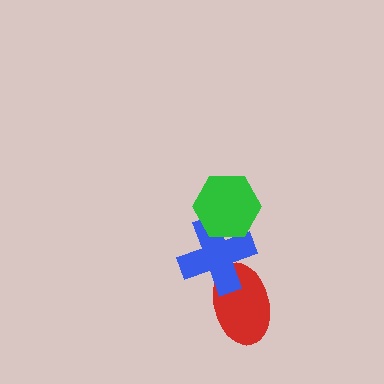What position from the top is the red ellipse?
The red ellipse is 3rd from the top.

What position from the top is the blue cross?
The blue cross is 2nd from the top.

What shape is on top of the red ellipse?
The blue cross is on top of the red ellipse.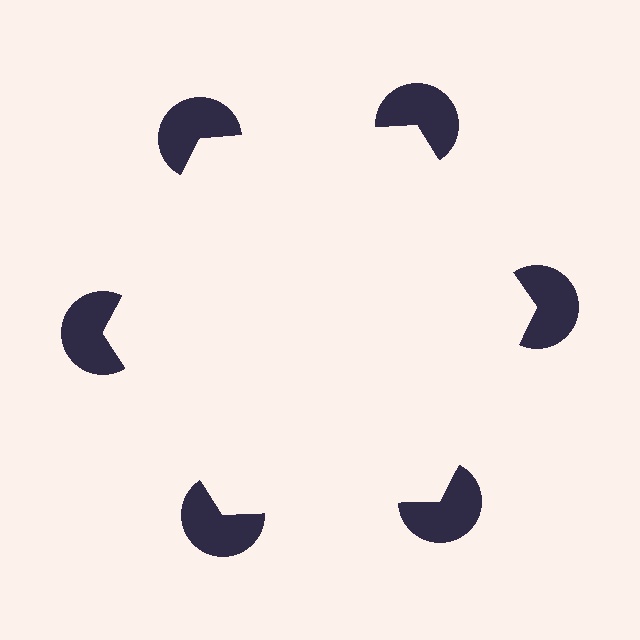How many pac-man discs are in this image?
There are 6 — one at each vertex of the illusory hexagon.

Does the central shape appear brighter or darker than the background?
It typically appears slightly brighter than the background, even though no actual brightness change is drawn.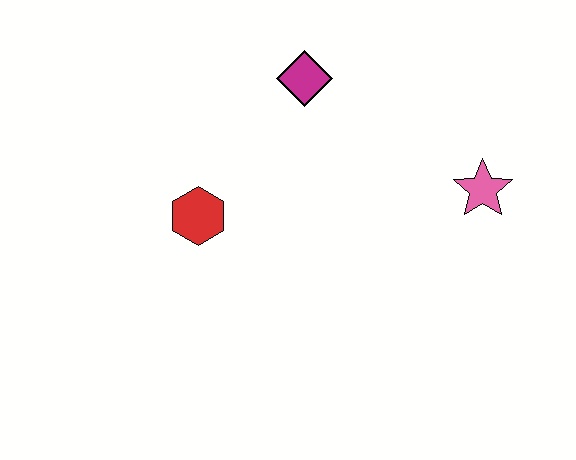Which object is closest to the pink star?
The magenta diamond is closest to the pink star.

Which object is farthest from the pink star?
The red hexagon is farthest from the pink star.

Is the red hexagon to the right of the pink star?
No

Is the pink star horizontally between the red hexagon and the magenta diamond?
No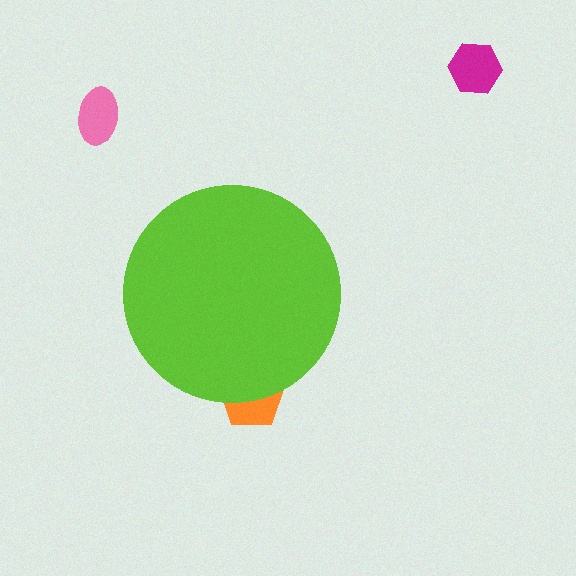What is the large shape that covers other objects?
A lime circle.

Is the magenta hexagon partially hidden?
No, the magenta hexagon is fully visible.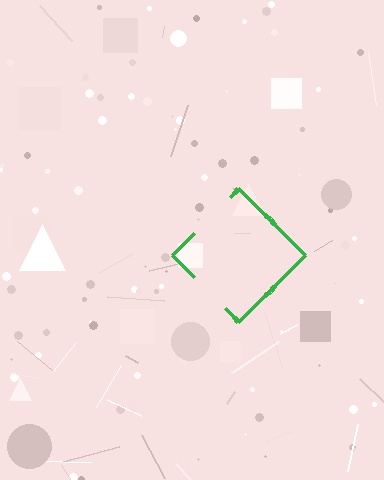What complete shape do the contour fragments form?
The contour fragments form a diamond.